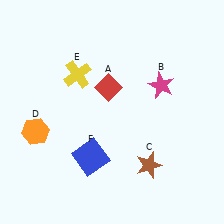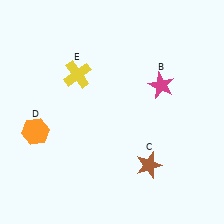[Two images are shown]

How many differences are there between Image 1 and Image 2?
There are 2 differences between the two images.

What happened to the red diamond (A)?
The red diamond (A) was removed in Image 2. It was in the top-left area of Image 1.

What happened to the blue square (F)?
The blue square (F) was removed in Image 2. It was in the bottom-left area of Image 1.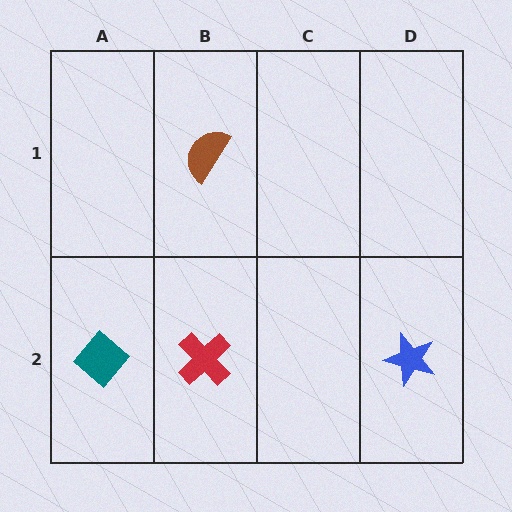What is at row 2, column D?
A blue star.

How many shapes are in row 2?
3 shapes.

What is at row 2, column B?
A red cross.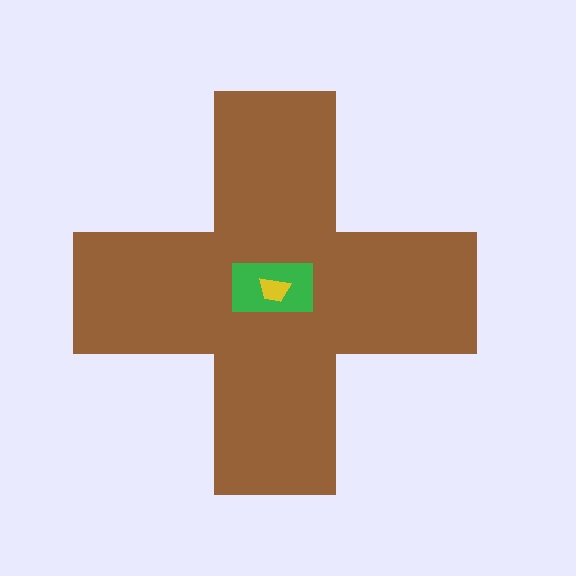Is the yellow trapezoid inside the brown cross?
Yes.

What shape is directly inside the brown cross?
The green rectangle.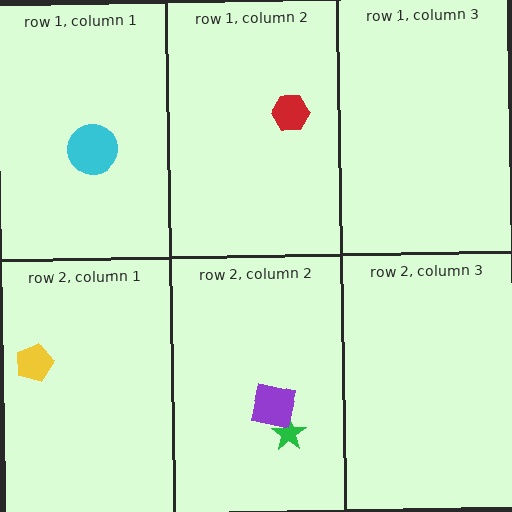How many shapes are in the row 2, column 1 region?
1.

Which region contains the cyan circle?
The row 1, column 1 region.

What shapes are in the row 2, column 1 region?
The yellow pentagon.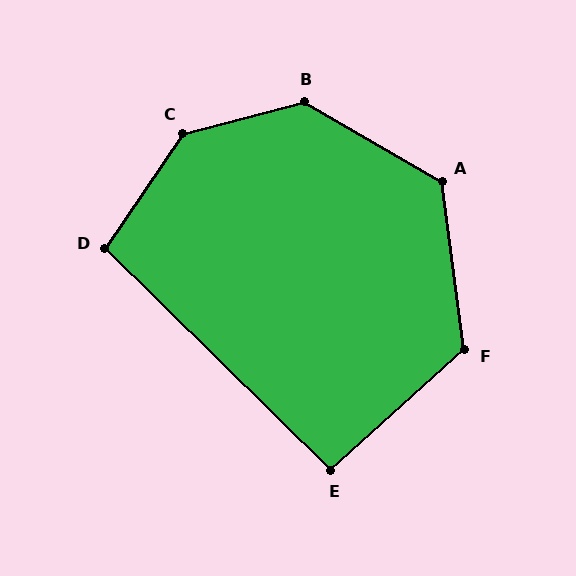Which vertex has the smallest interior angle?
E, at approximately 94 degrees.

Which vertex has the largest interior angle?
C, at approximately 139 degrees.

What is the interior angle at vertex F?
Approximately 124 degrees (obtuse).